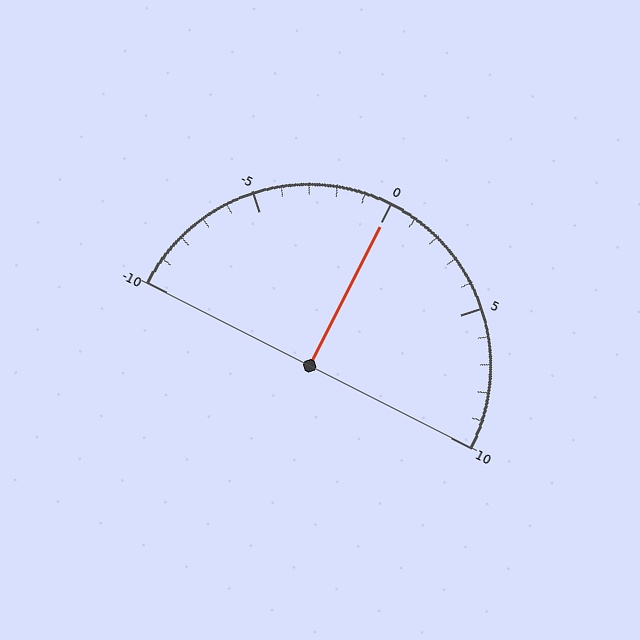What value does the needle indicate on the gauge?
The needle indicates approximately 0.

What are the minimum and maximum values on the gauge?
The gauge ranges from -10 to 10.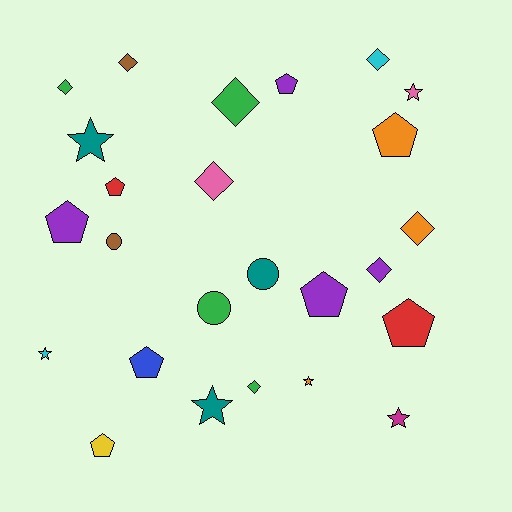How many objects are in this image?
There are 25 objects.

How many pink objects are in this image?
There are 2 pink objects.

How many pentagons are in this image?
There are 8 pentagons.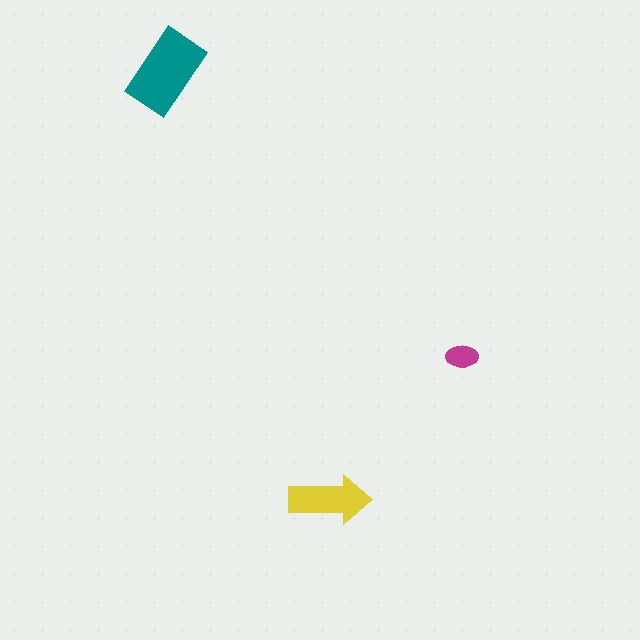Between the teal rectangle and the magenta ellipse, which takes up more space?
The teal rectangle.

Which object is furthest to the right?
The magenta ellipse is rightmost.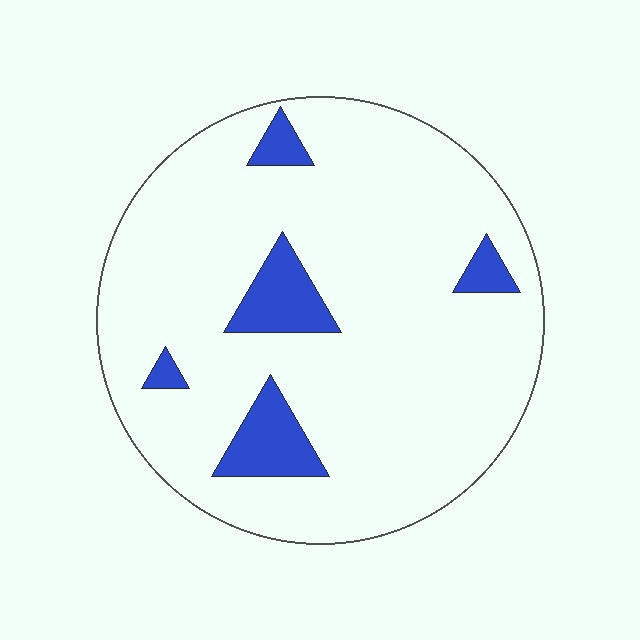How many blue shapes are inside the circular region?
5.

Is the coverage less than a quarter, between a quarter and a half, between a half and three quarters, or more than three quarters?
Less than a quarter.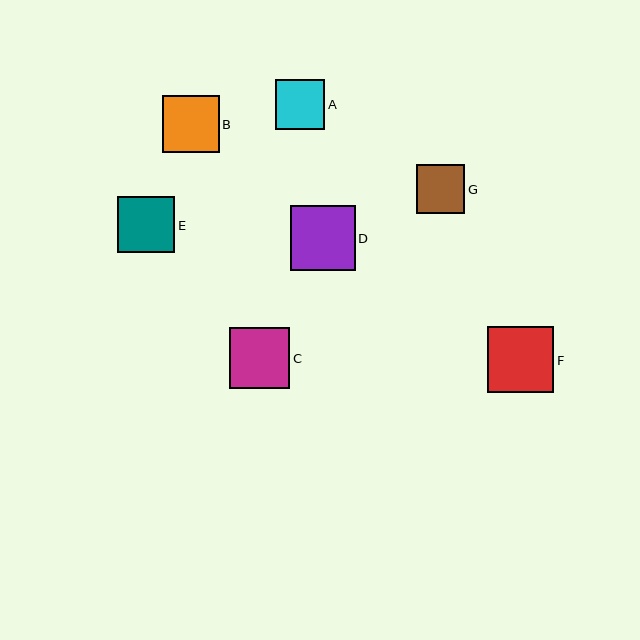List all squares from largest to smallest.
From largest to smallest: F, D, C, E, B, A, G.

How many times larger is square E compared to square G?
Square E is approximately 1.2 times the size of square G.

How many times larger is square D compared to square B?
Square D is approximately 1.1 times the size of square B.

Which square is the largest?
Square F is the largest with a size of approximately 66 pixels.